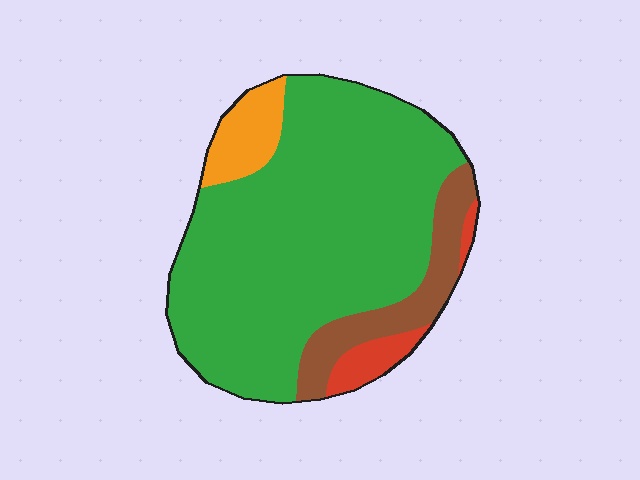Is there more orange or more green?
Green.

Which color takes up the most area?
Green, at roughly 75%.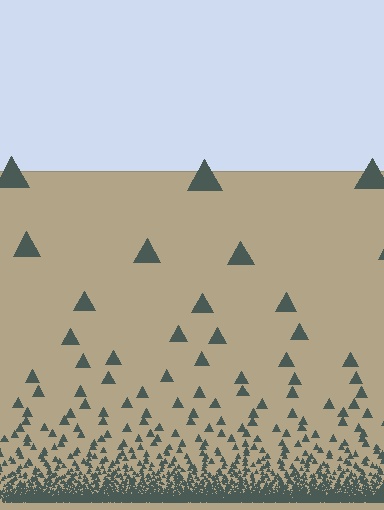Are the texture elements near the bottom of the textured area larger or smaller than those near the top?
Smaller. The gradient is inverted — elements near the bottom are smaller and denser.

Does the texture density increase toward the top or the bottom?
Density increases toward the bottom.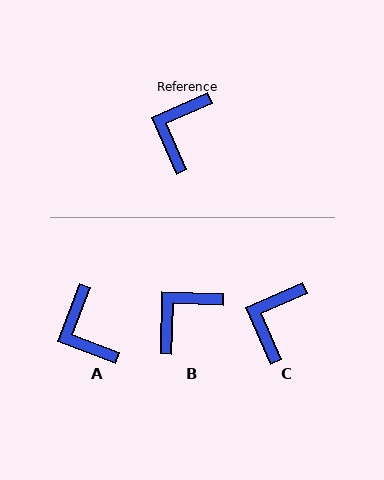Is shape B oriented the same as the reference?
No, it is off by about 26 degrees.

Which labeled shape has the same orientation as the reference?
C.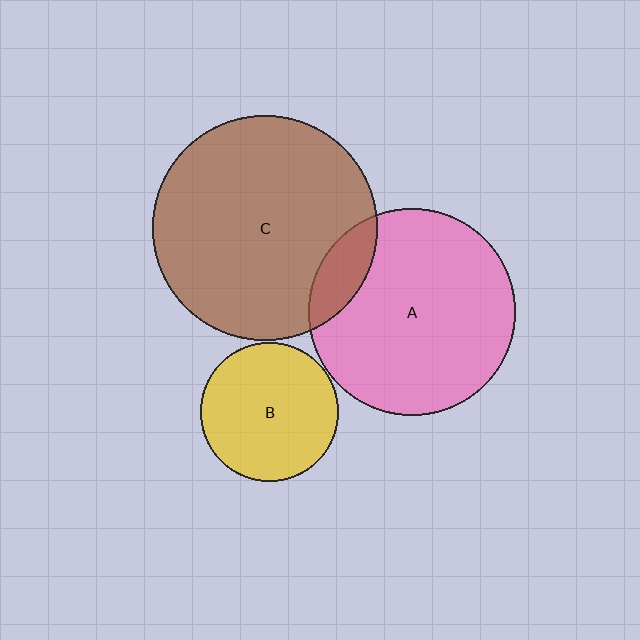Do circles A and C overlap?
Yes.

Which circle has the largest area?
Circle C (brown).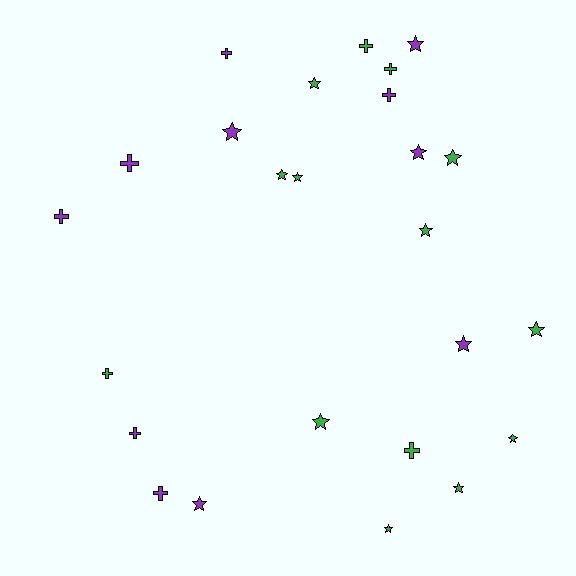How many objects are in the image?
There are 25 objects.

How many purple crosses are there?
There are 6 purple crosses.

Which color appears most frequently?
Green, with 14 objects.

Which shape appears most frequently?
Star, with 15 objects.